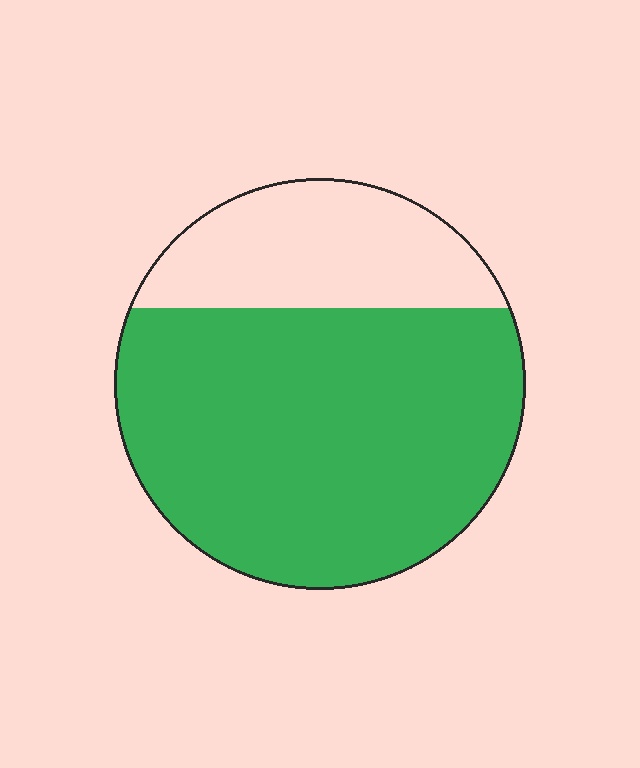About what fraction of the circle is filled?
About three quarters (3/4).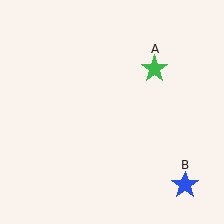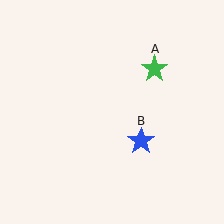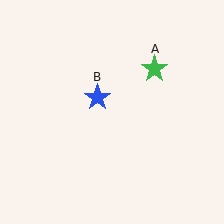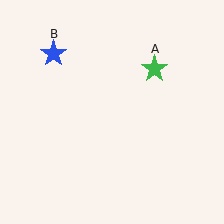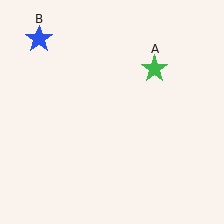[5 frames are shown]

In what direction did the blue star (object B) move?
The blue star (object B) moved up and to the left.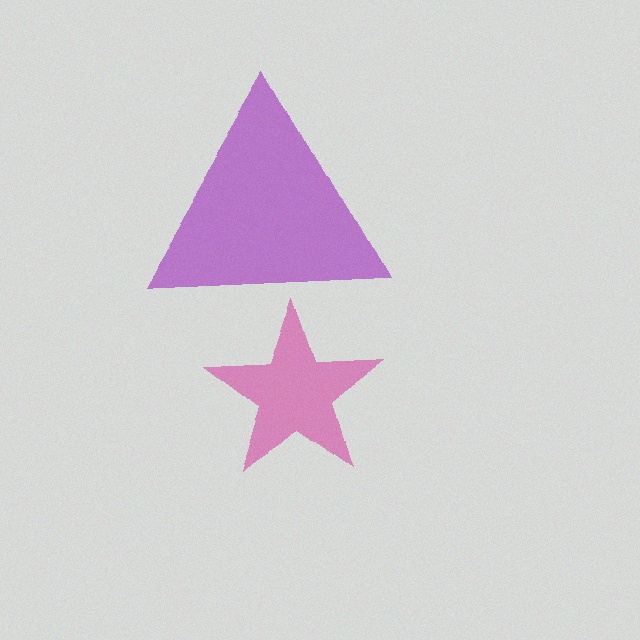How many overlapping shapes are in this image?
There are 2 overlapping shapes in the image.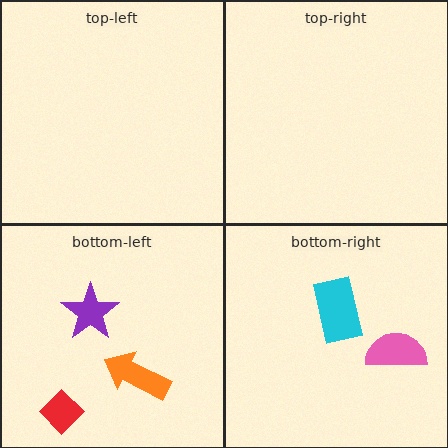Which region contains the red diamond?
The bottom-left region.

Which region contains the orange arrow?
The bottom-left region.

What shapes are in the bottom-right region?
The cyan rectangle, the pink semicircle.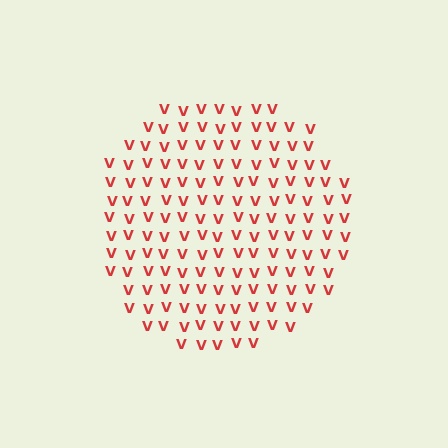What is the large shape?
The large shape is a circle.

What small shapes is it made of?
It is made of small letter V's.